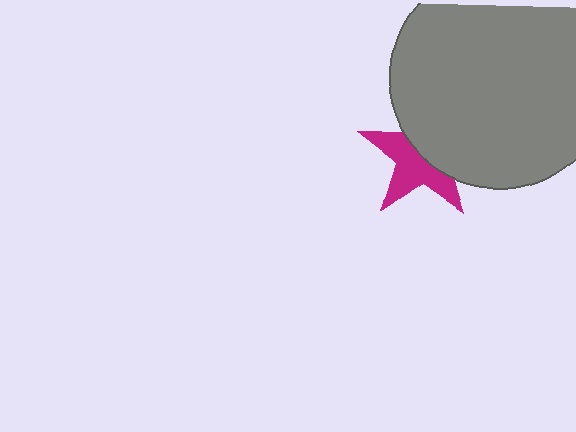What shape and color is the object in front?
The object in front is a gray circle.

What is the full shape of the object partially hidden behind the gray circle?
The partially hidden object is a magenta star.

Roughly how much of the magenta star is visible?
About half of it is visible (roughly 53%).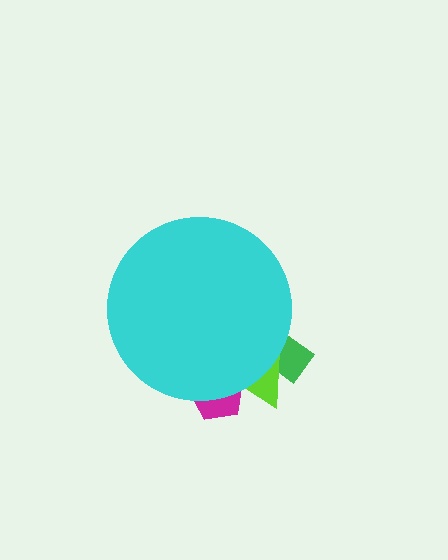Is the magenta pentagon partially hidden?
Yes, the magenta pentagon is partially hidden behind the cyan circle.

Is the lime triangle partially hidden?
Yes, the lime triangle is partially hidden behind the cyan circle.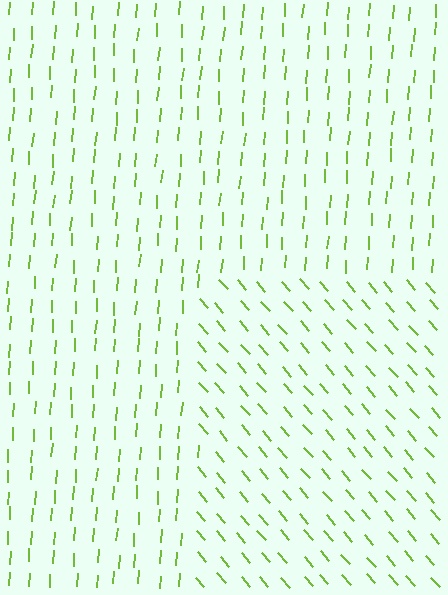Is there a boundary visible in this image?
Yes, there is a texture boundary formed by a change in line orientation.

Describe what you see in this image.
The image is filled with small lime line segments. A rectangle region in the image has lines oriented differently from the surrounding lines, creating a visible texture boundary.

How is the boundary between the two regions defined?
The boundary is defined purely by a change in line orientation (approximately 45 degrees difference). All lines are the same color and thickness.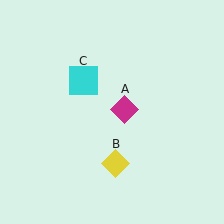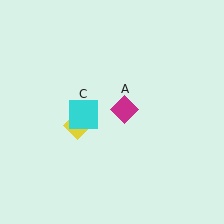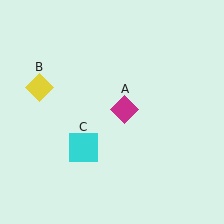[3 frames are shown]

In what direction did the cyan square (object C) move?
The cyan square (object C) moved down.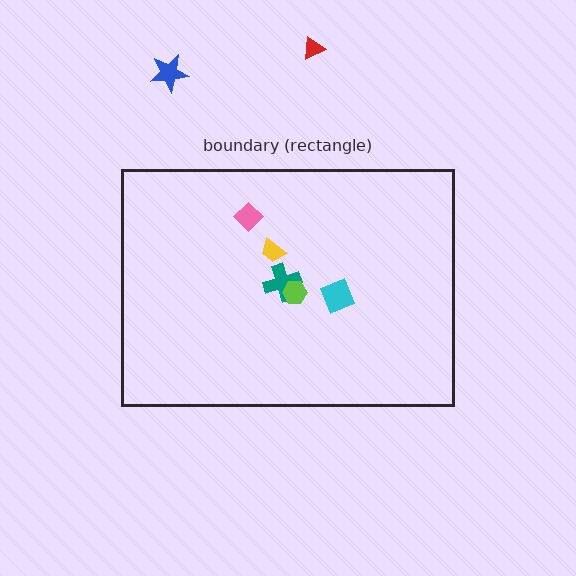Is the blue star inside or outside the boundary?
Outside.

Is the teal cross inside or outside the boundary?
Inside.